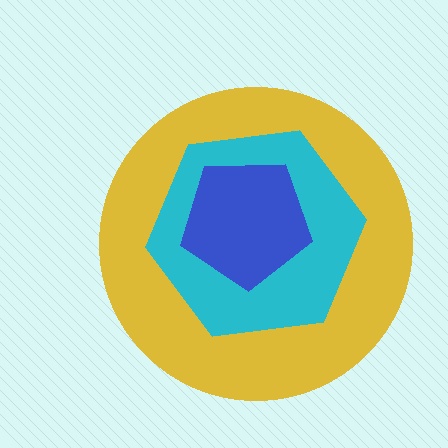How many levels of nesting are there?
3.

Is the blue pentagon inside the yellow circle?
Yes.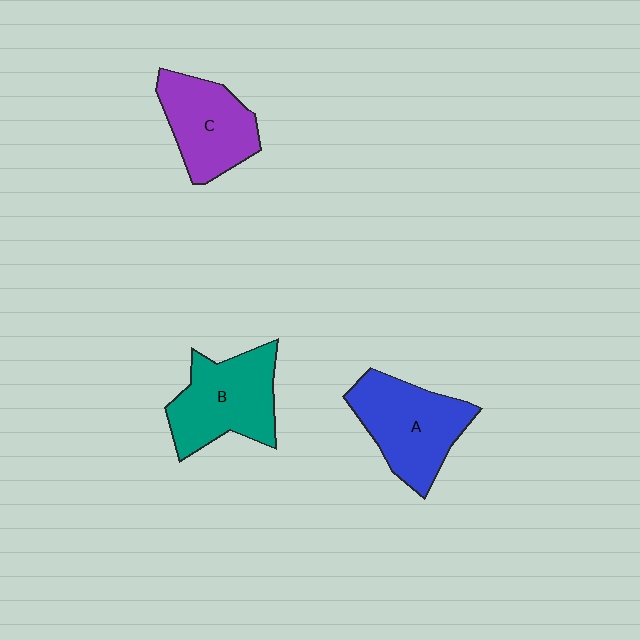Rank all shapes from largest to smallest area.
From largest to smallest: A (blue), B (teal), C (purple).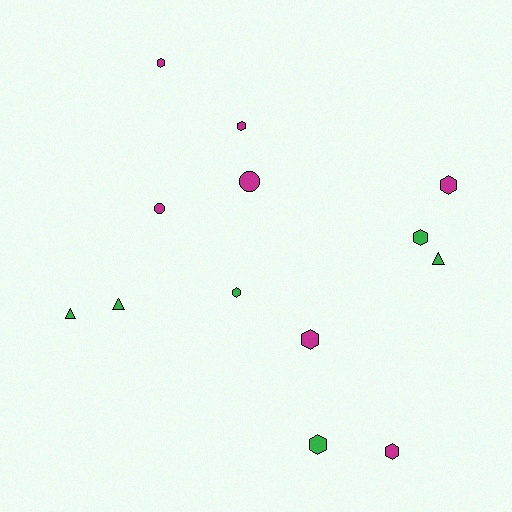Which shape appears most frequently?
Hexagon, with 8 objects.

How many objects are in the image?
There are 13 objects.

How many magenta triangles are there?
There are no magenta triangles.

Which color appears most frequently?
Magenta, with 7 objects.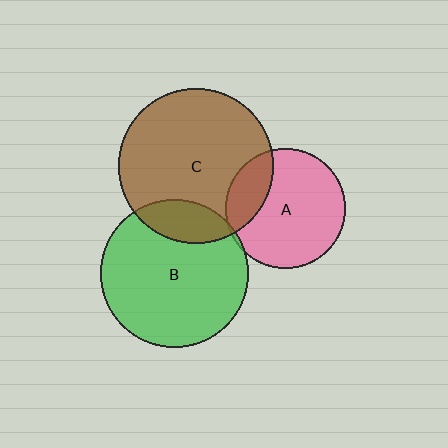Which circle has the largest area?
Circle C (brown).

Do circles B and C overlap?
Yes.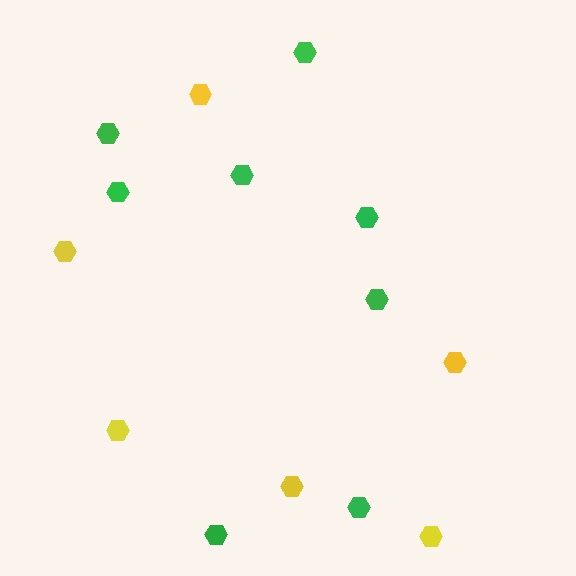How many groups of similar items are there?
There are 2 groups: one group of green hexagons (8) and one group of yellow hexagons (6).